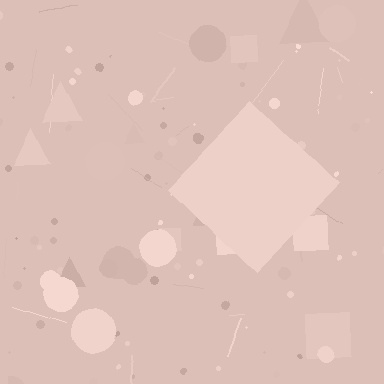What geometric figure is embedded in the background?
A diamond is embedded in the background.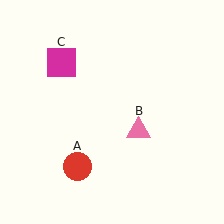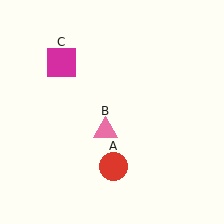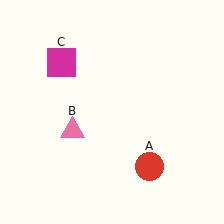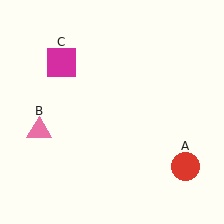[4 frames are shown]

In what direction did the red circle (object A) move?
The red circle (object A) moved right.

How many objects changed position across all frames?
2 objects changed position: red circle (object A), pink triangle (object B).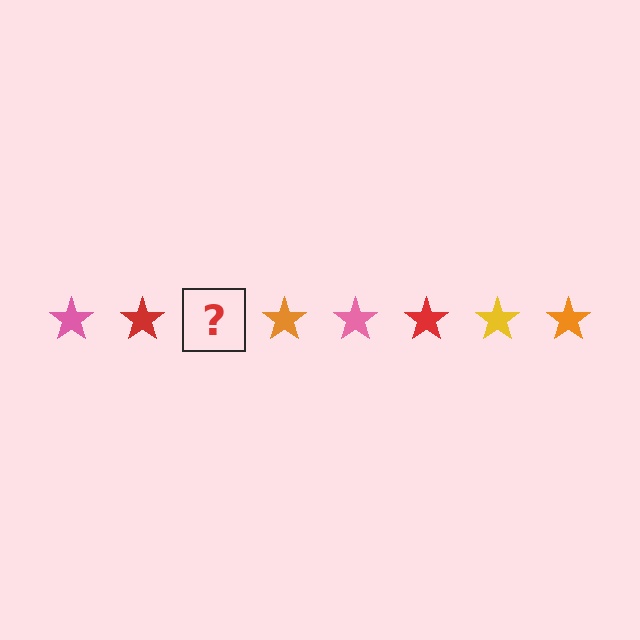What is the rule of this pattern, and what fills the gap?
The rule is that the pattern cycles through pink, red, yellow, orange stars. The gap should be filled with a yellow star.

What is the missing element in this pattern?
The missing element is a yellow star.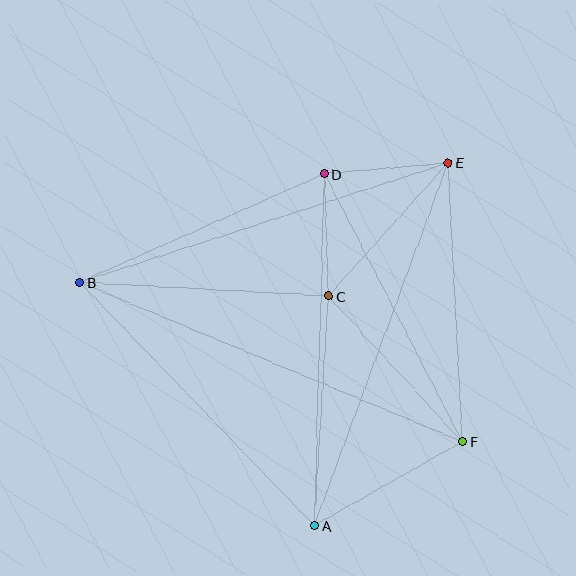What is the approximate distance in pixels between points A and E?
The distance between A and E is approximately 387 pixels.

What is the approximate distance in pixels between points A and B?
The distance between A and B is approximately 338 pixels.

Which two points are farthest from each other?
Points B and F are farthest from each other.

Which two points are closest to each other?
Points C and D are closest to each other.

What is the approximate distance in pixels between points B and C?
The distance between B and C is approximately 249 pixels.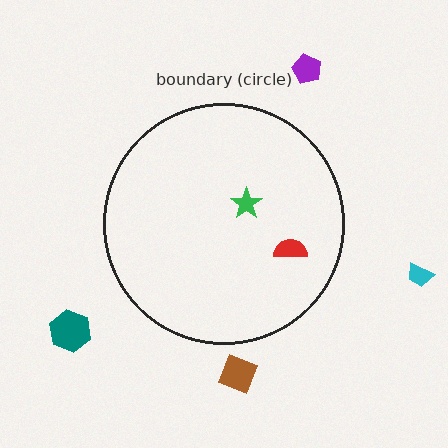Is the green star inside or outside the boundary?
Inside.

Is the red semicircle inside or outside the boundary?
Inside.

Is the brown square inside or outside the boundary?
Outside.